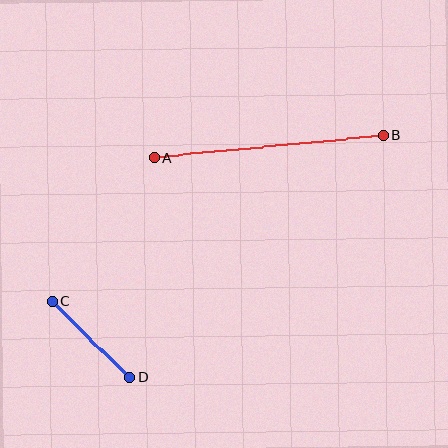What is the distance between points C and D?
The distance is approximately 109 pixels.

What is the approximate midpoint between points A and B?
The midpoint is at approximately (269, 146) pixels.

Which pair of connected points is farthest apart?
Points A and B are farthest apart.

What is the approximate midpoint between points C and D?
The midpoint is at approximately (91, 339) pixels.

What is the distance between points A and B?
The distance is approximately 230 pixels.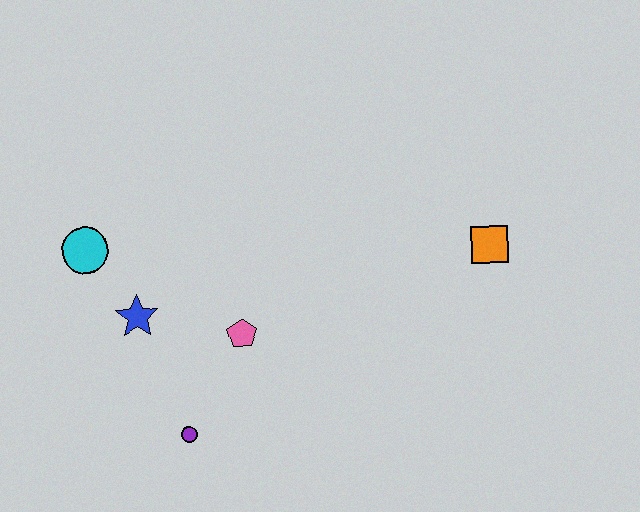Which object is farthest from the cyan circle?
The orange square is farthest from the cyan circle.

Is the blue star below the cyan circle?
Yes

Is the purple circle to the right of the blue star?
Yes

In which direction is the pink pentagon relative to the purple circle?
The pink pentagon is above the purple circle.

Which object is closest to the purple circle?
The pink pentagon is closest to the purple circle.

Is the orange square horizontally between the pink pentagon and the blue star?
No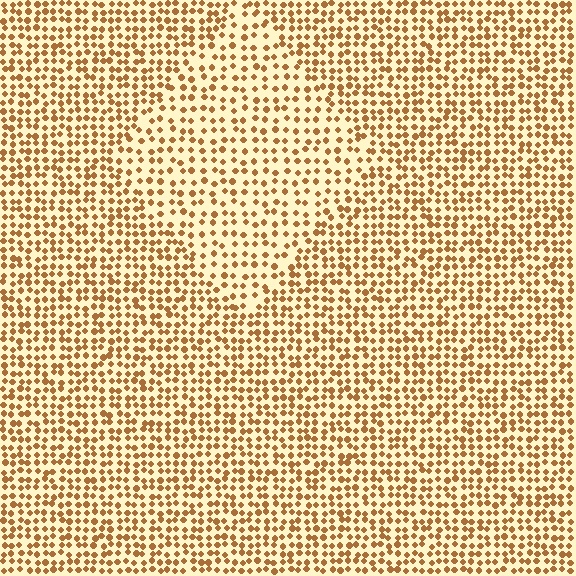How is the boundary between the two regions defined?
The boundary is defined by a change in element density (approximately 1.6x ratio). All elements are the same color, size, and shape.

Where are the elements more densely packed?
The elements are more densely packed outside the diamond boundary.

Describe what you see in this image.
The image contains small brown elements arranged at two different densities. A diamond-shaped region is visible where the elements are less densely packed than the surrounding area.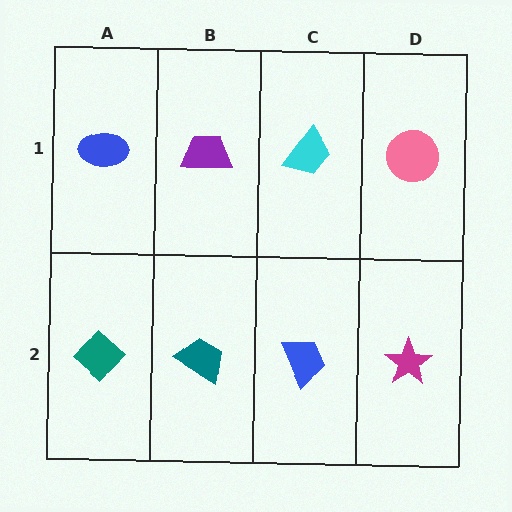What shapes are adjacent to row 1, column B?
A teal trapezoid (row 2, column B), a blue ellipse (row 1, column A), a cyan trapezoid (row 1, column C).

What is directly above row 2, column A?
A blue ellipse.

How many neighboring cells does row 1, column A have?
2.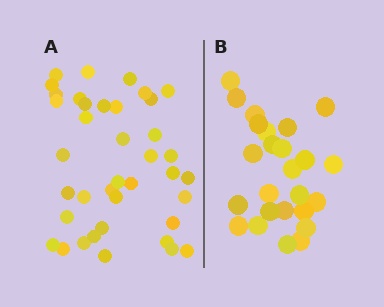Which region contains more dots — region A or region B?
Region A (the left region) has more dots.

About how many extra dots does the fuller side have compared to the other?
Region A has approximately 15 more dots than region B.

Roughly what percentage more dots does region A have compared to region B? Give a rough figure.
About 55% more.